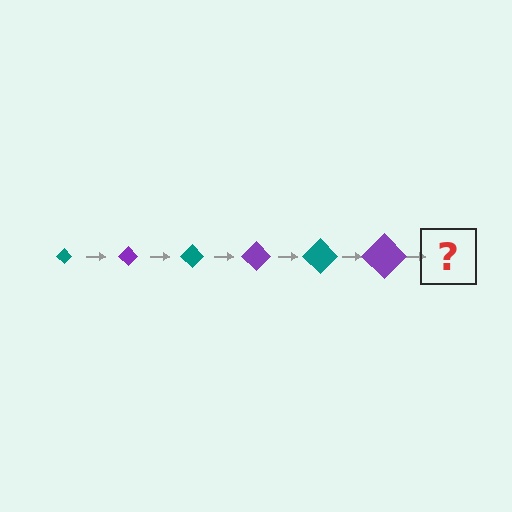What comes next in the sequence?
The next element should be a teal diamond, larger than the previous one.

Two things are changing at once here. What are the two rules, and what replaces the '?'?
The two rules are that the diamond grows larger each step and the color cycles through teal and purple. The '?' should be a teal diamond, larger than the previous one.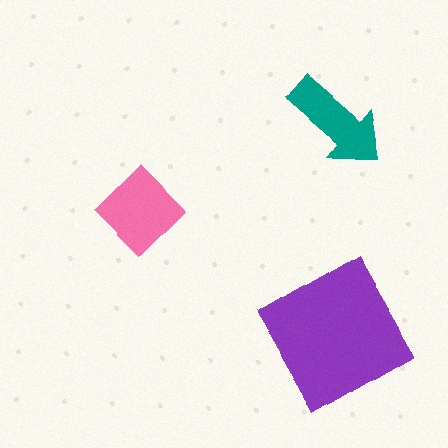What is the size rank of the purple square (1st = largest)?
1st.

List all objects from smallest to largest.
The teal arrow, the pink diamond, the purple square.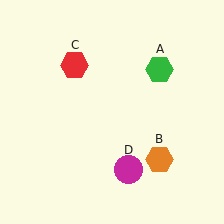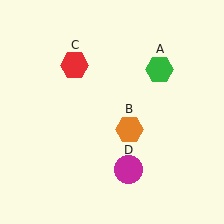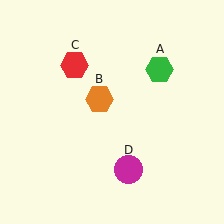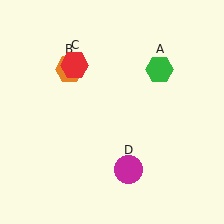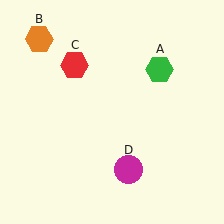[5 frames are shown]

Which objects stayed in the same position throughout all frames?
Green hexagon (object A) and red hexagon (object C) and magenta circle (object D) remained stationary.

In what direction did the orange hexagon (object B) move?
The orange hexagon (object B) moved up and to the left.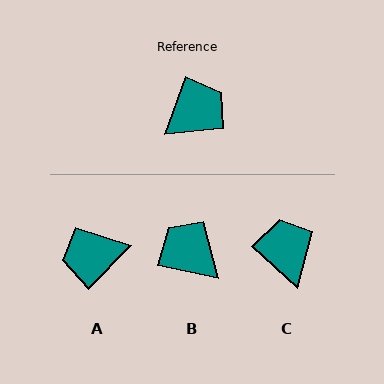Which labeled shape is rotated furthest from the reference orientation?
A, about 156 degrees away.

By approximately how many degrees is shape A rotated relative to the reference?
Approximately 156 degrees counter-clockwise.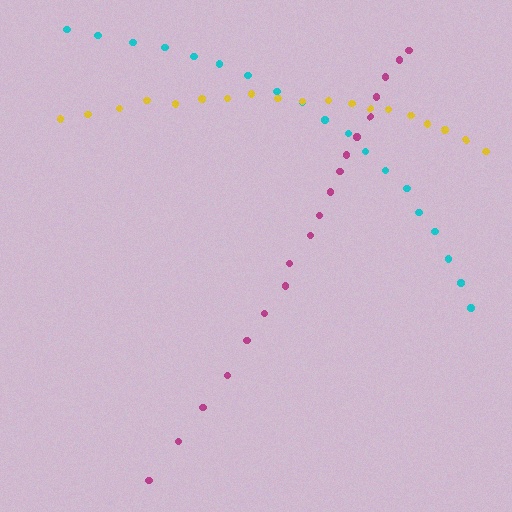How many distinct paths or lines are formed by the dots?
There are 3 distinct paths.